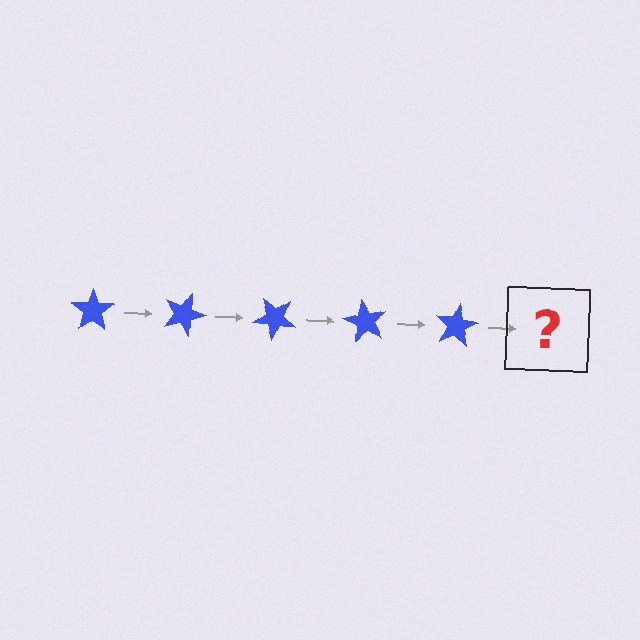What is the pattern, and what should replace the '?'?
The pattern is that the star rotates 20 degrees each step. The '?' should be a blue star rotated 100 degrees.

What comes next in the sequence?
The next element should be a blue star rotated 100 degrees.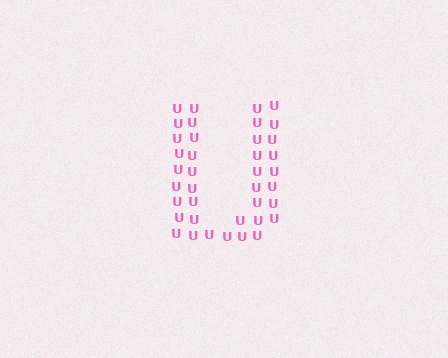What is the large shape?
The large shape is the letter U.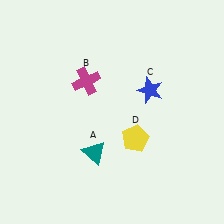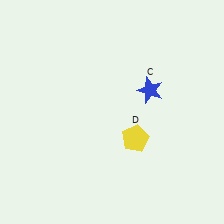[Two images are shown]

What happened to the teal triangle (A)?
The teal triangle (A) was removed in Image 2. It was in the bottom-left area of Image 1.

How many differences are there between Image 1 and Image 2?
There are 2 differences between the two images.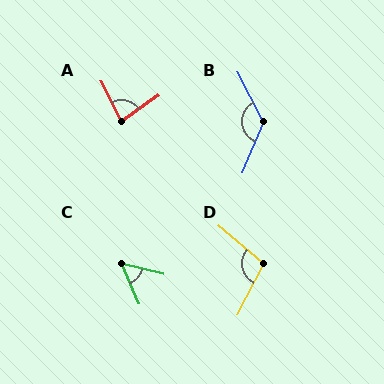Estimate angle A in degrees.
Approximately 82 degrees.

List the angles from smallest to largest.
C (52°), A (82°), D (103°), B (131°).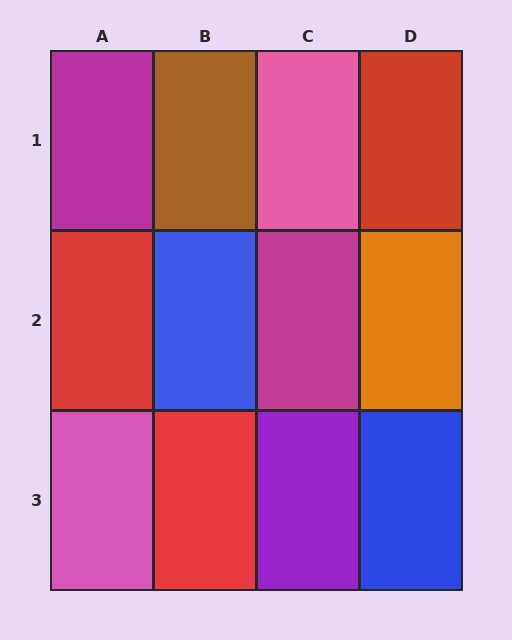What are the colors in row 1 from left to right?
Magenta, brown, pink, red.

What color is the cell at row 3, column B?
Red.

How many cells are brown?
1 cell is brown.